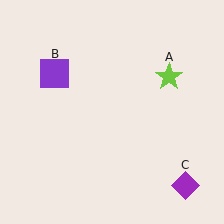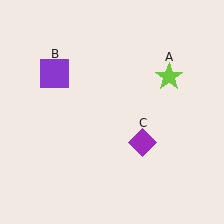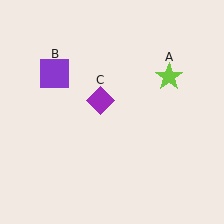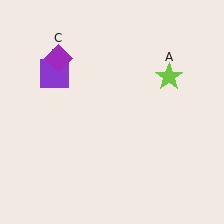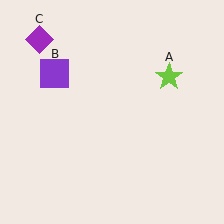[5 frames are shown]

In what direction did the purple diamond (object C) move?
The purple diamond (object C) moved up and to the left.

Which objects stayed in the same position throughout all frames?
Lime star (object A) and purple square (object B) remained stationary.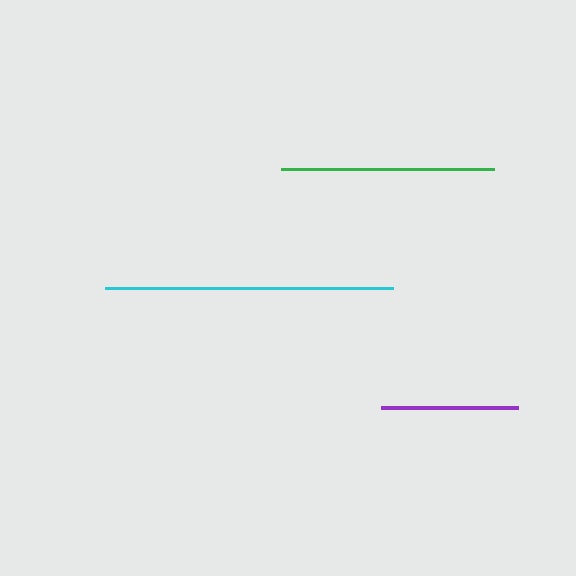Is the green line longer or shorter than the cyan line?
The cyan line is longer than the green line.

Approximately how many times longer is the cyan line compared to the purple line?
The cyan line is approximately 2.1 times the length of the purple line.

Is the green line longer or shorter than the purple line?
The green line is longer than the purple line.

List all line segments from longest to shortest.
From longest to shortest: cyan, green, purple.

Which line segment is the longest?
The cyan line is the longest at approximately 289 pixels.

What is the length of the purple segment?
The purple segment is approximately 137 pixels long.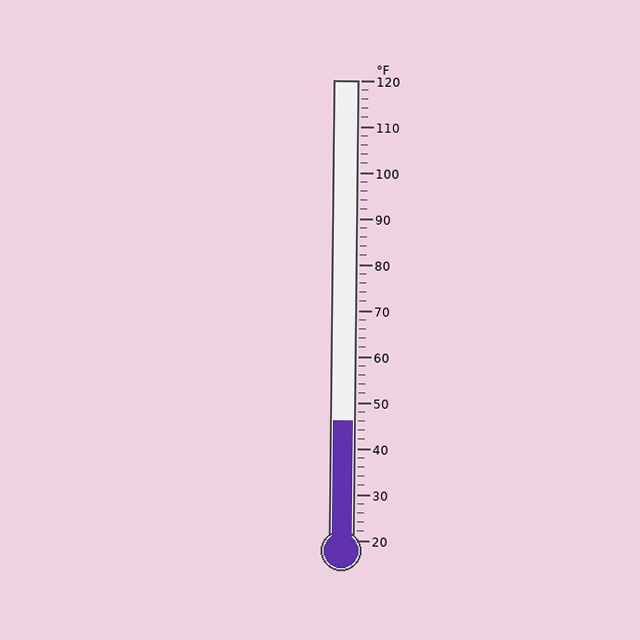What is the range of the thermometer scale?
The thermometer scale ranges from 20°F to 120°F.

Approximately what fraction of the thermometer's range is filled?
The thermometer is filled to approximately 25% of its range.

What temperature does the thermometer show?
The thermometer shows approximately 46°F.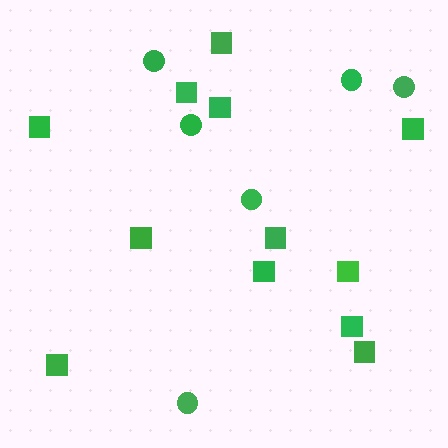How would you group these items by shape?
There are 2 groups: one group of circles (6) and one group of squares (12).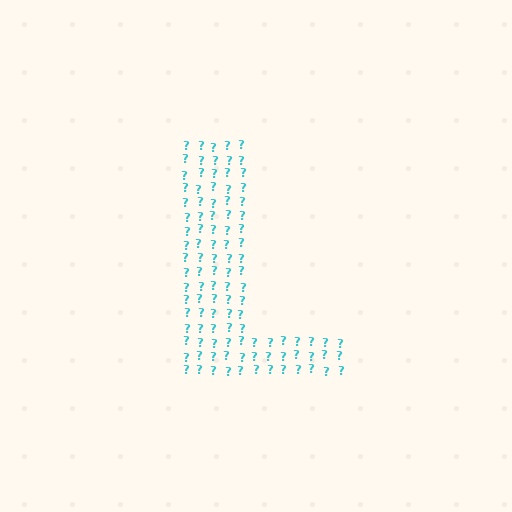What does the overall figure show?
The overall figure shows the letter L.